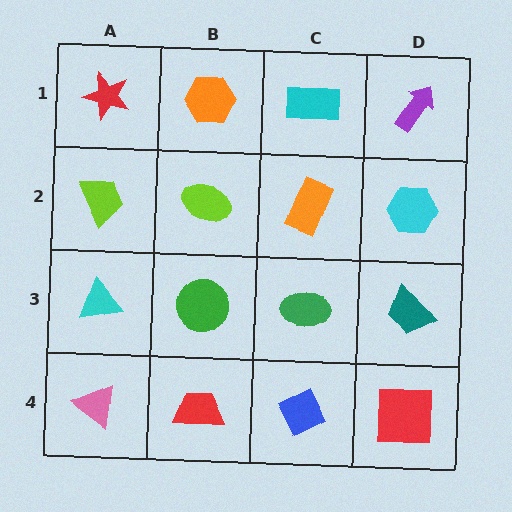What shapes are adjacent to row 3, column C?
An orange rectangle (row 2, column C), a blue diamond (row 4, column C), a green circle (row 3, column B), a teal trapezoid (row 3, column D).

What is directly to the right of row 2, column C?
A cyan hexagon.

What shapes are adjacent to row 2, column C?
A cyan rectangle (row 1, column C), a green ellipse (row 3, column C), a lime ellipse (row 2, column B), a cyan hexagon (row 2, column D).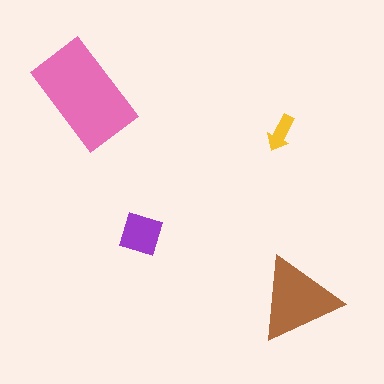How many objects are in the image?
There are 4 objects in the image.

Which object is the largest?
The pink rectangle.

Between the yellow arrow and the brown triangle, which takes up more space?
The brown triangle.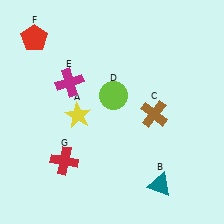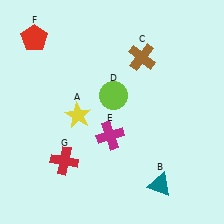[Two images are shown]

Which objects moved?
The objects that moved are: the brown cross (C), the magenta cross (E).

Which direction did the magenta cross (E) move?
The magenta cross (E) moved down.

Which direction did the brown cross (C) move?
The brown cross (C) moved up.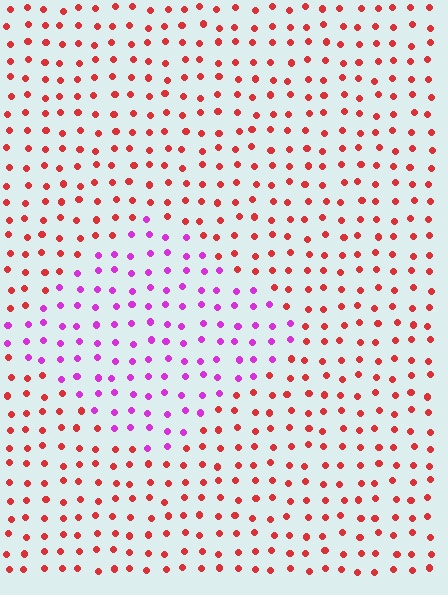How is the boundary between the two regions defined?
The boundary is defined purely by a slight shift in hue (about 59 degrees). Spacing, size, and orientation are identical on both sides.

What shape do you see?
I see a diamond.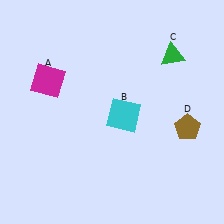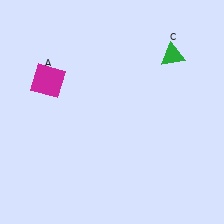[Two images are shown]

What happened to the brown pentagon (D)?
The brown pentagon (D) was removed in Image 2. It was in the bottom-right area of Image 1.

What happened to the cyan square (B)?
The cyan square (B) was removed in Image 2. It was in the bottom-right area of Image 1.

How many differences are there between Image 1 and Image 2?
There are 2 differences between the two images.